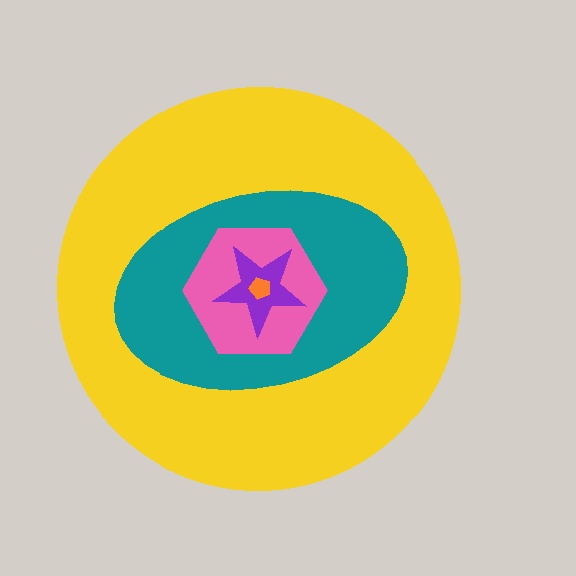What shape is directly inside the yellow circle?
The teal ellipse.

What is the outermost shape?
The yellow circle.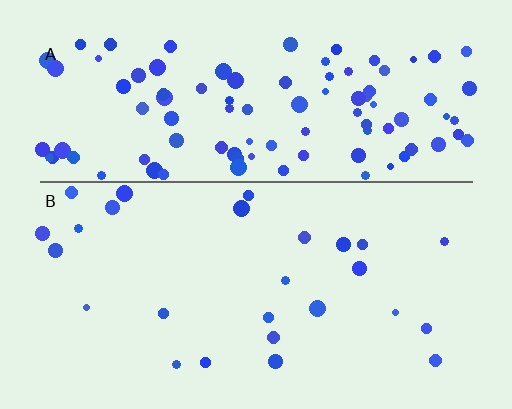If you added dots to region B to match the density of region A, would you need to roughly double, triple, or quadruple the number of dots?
Approximately quadruple.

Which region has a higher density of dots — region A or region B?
A (the top).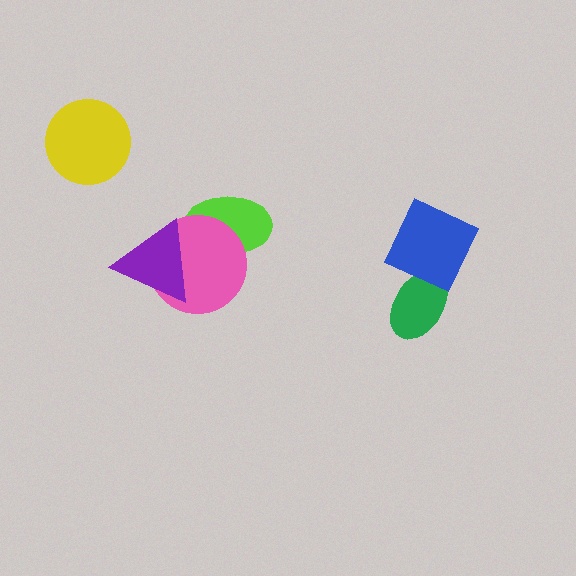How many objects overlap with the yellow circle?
0 objects overlap with the yellow circle.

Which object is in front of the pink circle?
The purple triangle is in front of the pink circle.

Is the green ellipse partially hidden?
Yes, it is partially covered by another shape.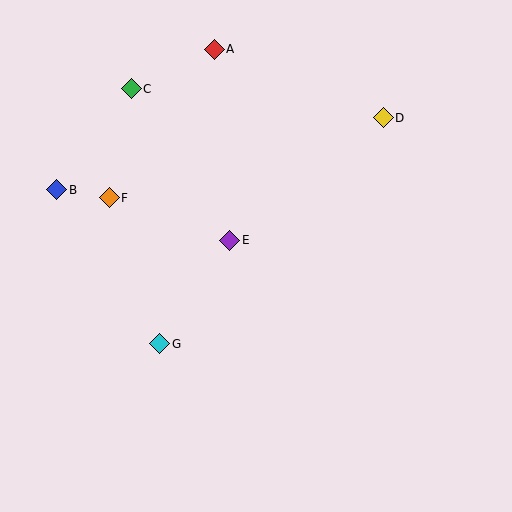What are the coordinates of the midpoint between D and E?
The midpoint between D and E is at (306, 179).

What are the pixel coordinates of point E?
Point E is at (230, 240).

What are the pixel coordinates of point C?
Point C is at (131, 89).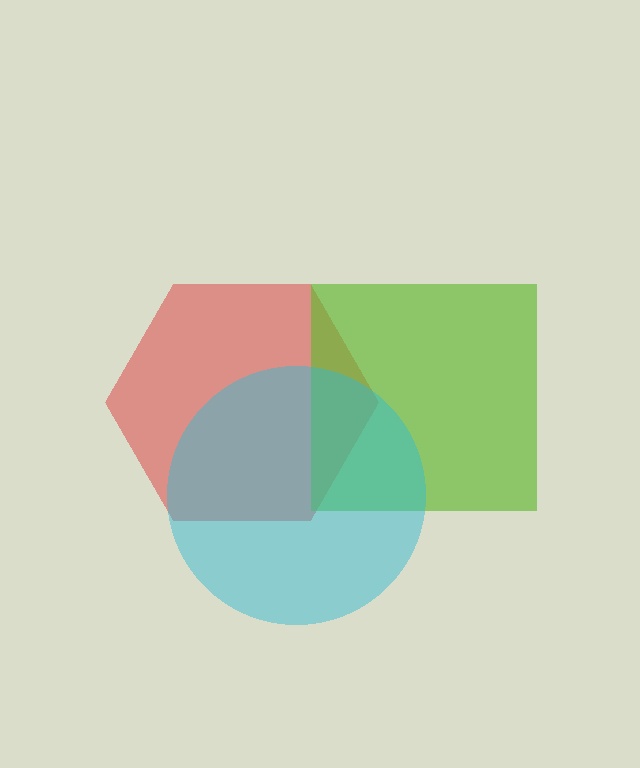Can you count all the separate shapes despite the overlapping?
Yes, there are 3 separate shapes.